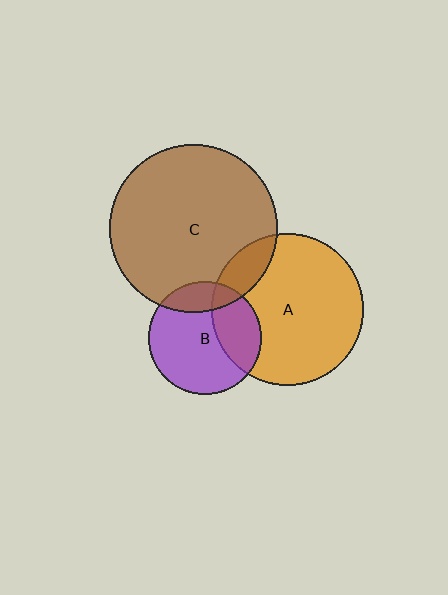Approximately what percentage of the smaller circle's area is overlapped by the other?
Approximately 15%.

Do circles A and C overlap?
Yes.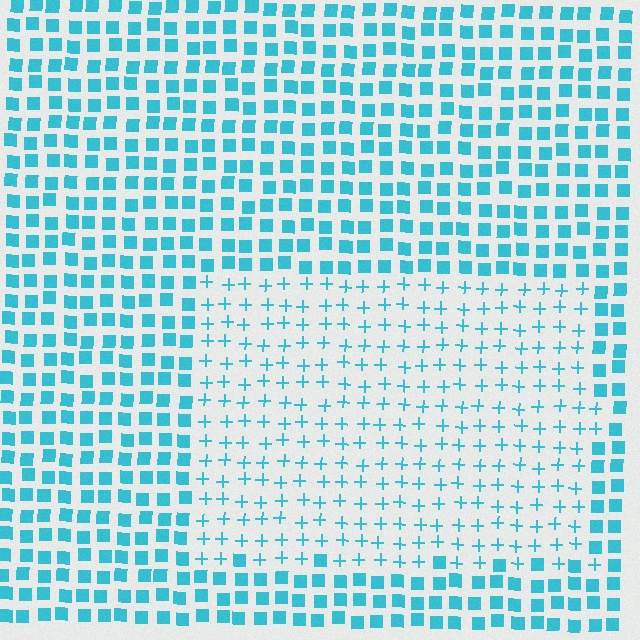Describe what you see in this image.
The image is filled with small cyan elements arranged in a uniform grid. A rectangle-shaped region contains plus signs, while the surrounding area contains squares. The boundary is defined purely by the change in element shape.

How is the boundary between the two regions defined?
The boundary is defined by a change in element shape: plus signs inside vs. squares outside. All elements share the same color and spacing.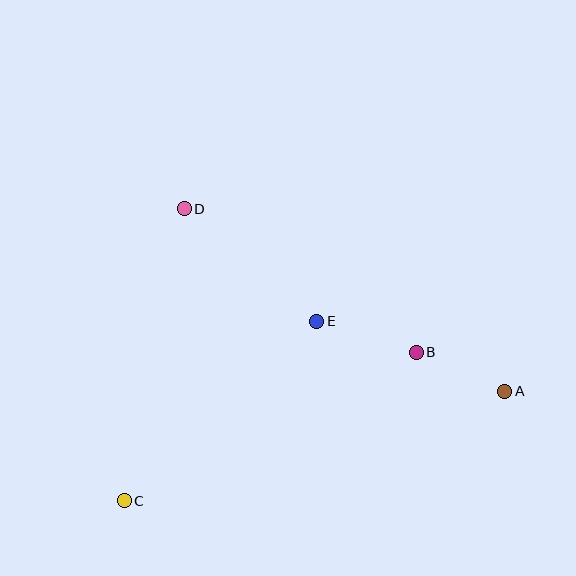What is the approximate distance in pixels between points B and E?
The distance between B and E is approximately 104 pixels.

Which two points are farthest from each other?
Points A and C are farthest from each other.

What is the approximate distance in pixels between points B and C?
The distance between B and C is approximately 328 pixels.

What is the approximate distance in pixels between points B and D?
The distance between B and D is approximately 273 pixels.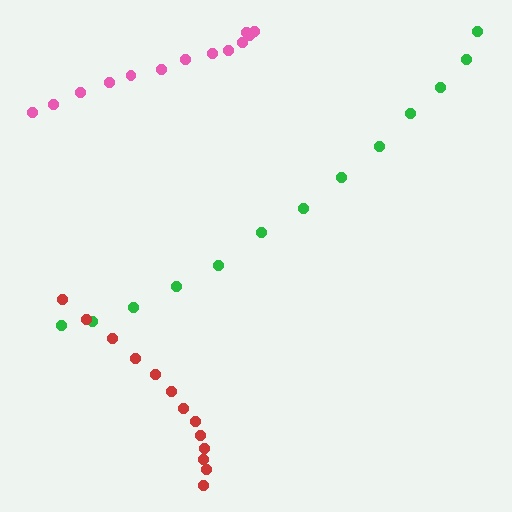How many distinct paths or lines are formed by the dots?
There are 3 distinct paths.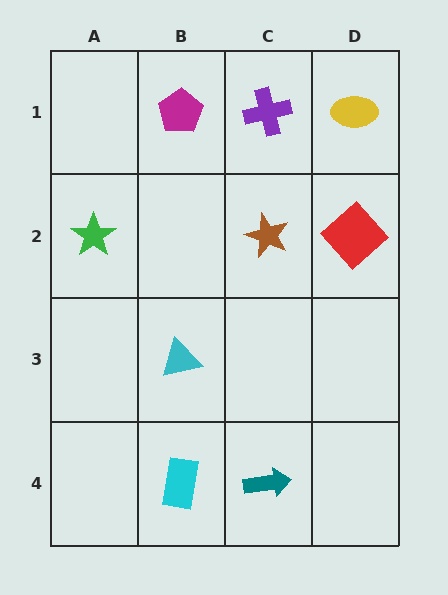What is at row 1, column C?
A purple cross.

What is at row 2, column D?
A red diamond.